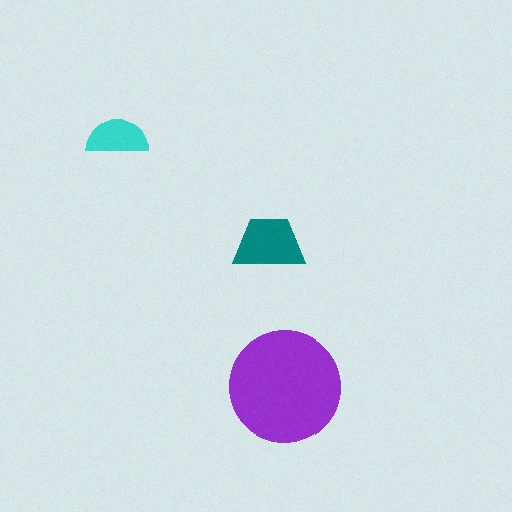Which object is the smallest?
The cyan semicircle.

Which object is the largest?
The purple circle.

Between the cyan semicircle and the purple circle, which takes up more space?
The purple circle.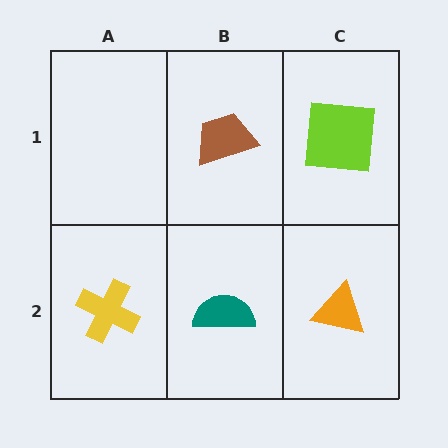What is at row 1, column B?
A brown trapezoid.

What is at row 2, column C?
An orange triangle.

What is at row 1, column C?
A lime square.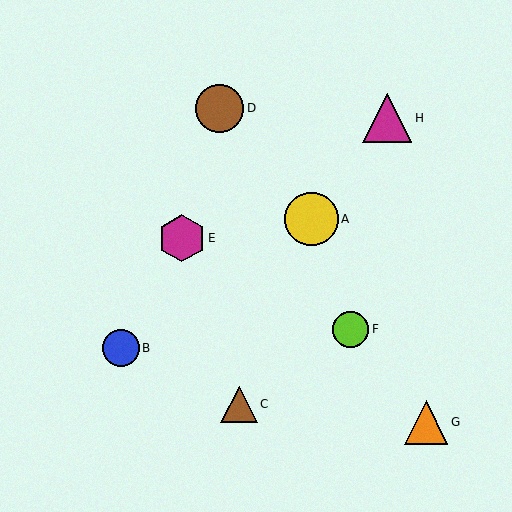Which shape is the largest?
The yellow circle (labeled A) is the largest.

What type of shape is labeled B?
Shape B is a blue circle.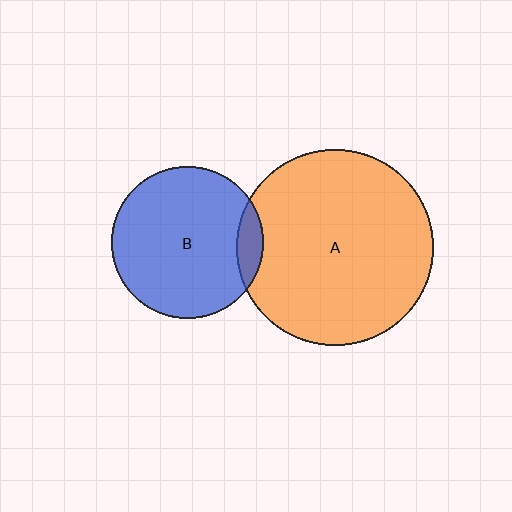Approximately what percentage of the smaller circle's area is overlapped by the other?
Approximately 10%.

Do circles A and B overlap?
Yes.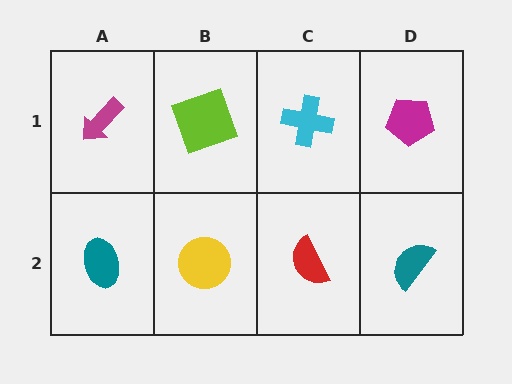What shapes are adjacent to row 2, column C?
A cyan cross (row 1, column C), a yellow circle (row 2, column B), a teal semicircle (row 2, column D).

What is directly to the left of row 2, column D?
A red semicircle.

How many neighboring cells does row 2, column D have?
2.